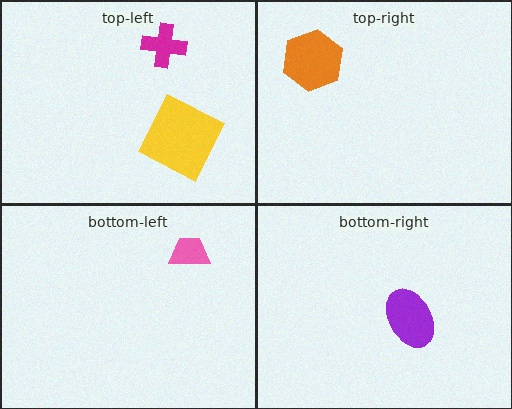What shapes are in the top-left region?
The magenta cross, the yellow square.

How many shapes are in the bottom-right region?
1.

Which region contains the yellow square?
The top-left region.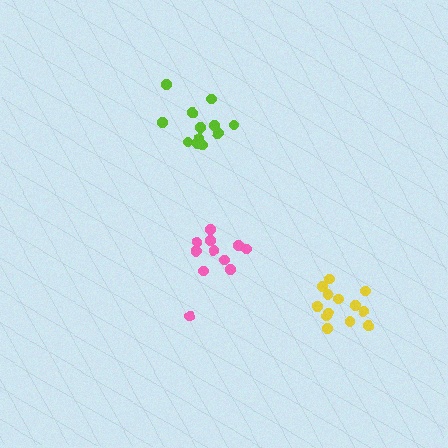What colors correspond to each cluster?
The clusters are colored: pink, yellow, lime.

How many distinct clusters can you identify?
There are 3 distinct clusters.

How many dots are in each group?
Group 1: 11 dots, Group 2: 13 dots, Group 3: 12 dots (36 total).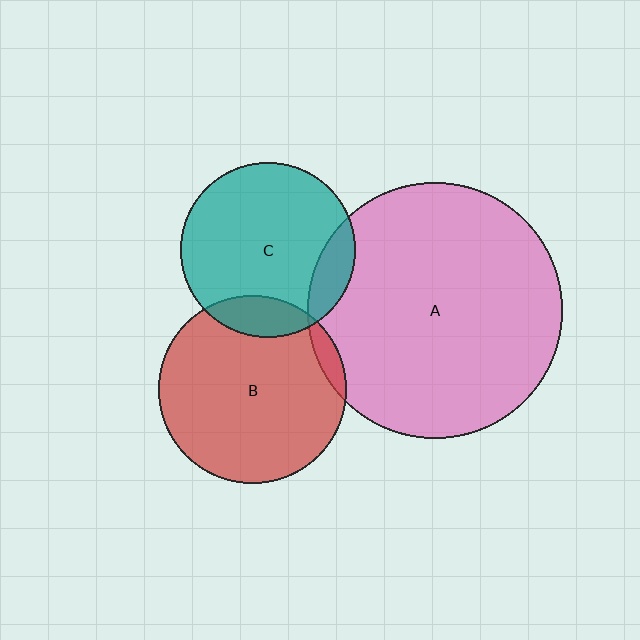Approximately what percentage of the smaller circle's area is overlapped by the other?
Approximately 15%.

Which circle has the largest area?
Circle A (pink).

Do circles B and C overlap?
Yes.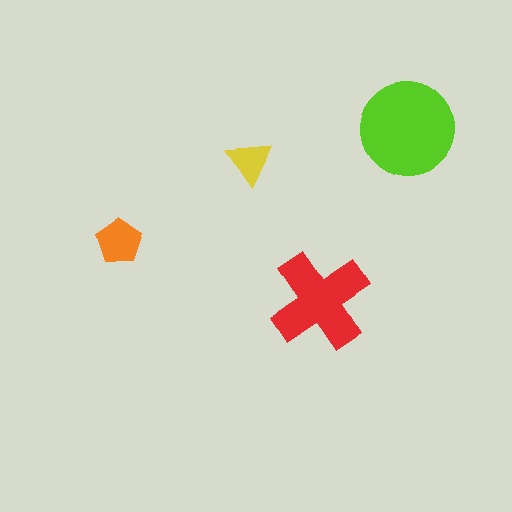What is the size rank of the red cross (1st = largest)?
2nd.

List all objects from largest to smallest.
The lime circle, the red cross, the orange pentagon, the yellow triangle.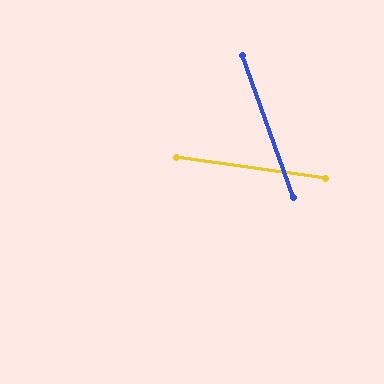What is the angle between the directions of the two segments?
Approximately 63 degrees.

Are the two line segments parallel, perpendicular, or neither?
Neither parallel nor perpendicular — they differ by about 63°.